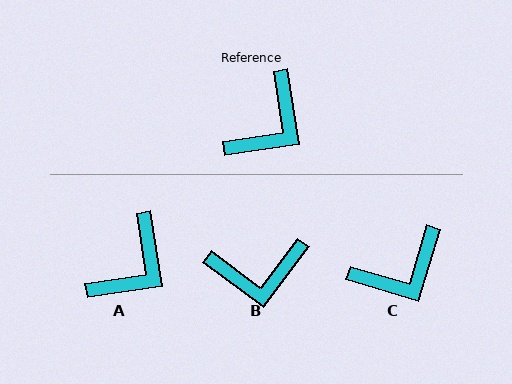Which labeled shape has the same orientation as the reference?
A.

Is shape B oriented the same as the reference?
No, it is off by about 46 degrees.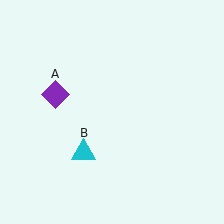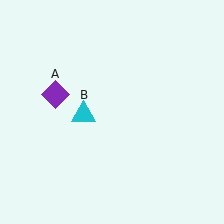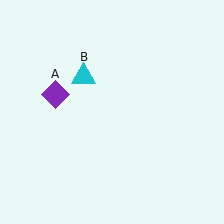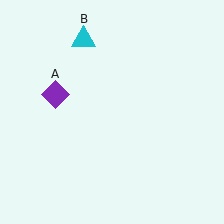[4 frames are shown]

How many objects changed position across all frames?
1 object changed position: cyan triangle (object B).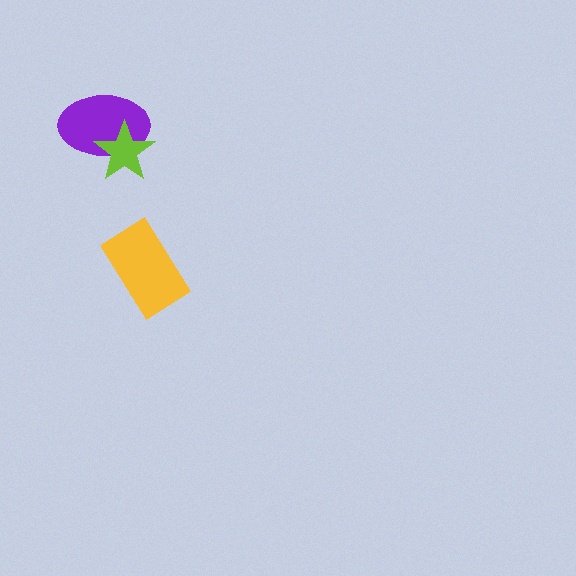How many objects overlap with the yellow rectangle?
0 objects overlap with the yellow rectangle.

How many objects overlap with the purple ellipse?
1 object overlaps with the purple ellipse.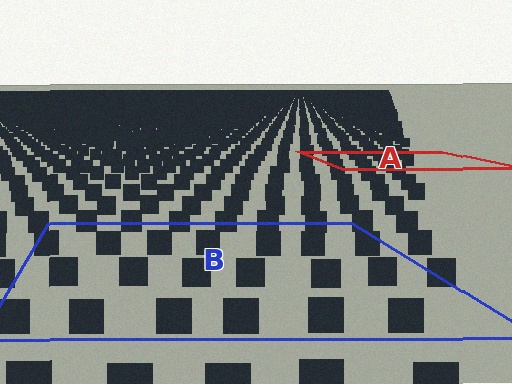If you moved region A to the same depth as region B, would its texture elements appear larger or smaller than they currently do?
They would appear larger. At a closer depth, the same texture elements are projected at a bigger on-screen size.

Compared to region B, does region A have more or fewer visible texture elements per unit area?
Region A has more texture elements per unit area — they are packed more densely because it is farther away.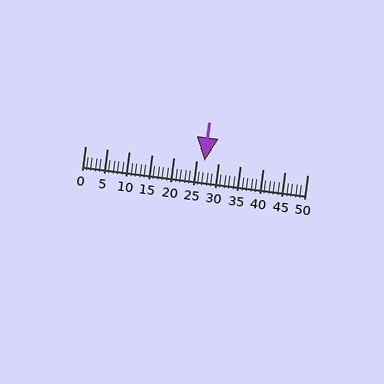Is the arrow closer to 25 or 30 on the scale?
The arrow is closer to 25.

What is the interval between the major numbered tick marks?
The major tick marks are spaced 5 units apart.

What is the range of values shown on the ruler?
The ruler shows values from 0 to 50.